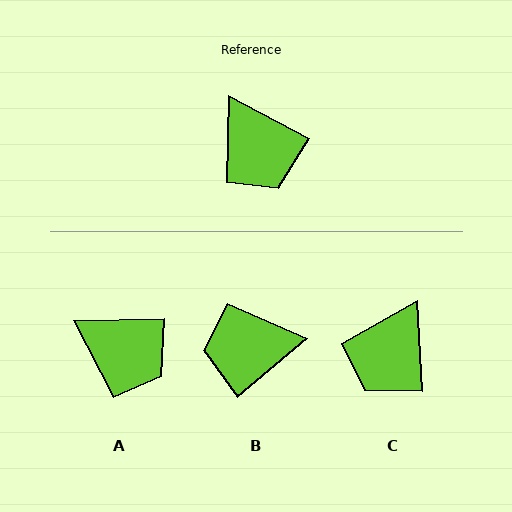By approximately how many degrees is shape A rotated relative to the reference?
Approximately 29 degrees counter-clockwise.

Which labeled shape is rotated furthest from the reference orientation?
B, about 112 degrees away.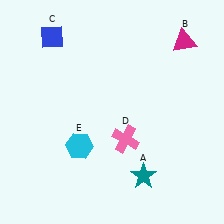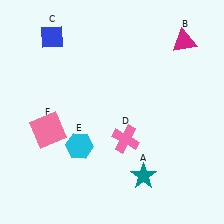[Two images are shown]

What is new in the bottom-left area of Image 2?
A pink square (F) was added in the bottom-left area of Image 2.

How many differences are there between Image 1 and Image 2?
There is 1 difference between the two images.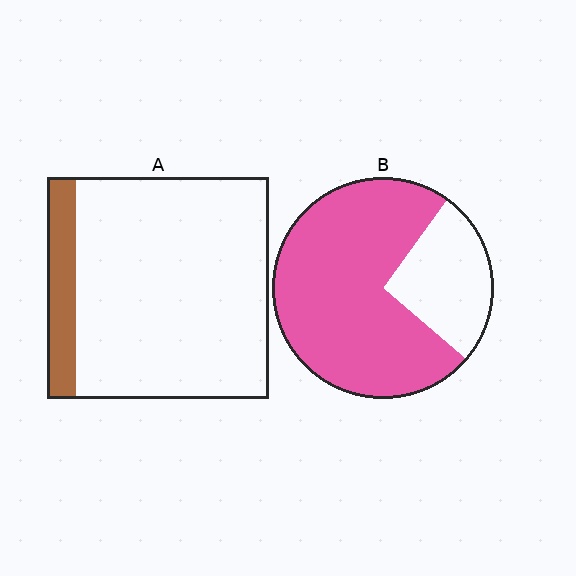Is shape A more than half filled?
No.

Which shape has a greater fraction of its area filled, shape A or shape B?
Shape B.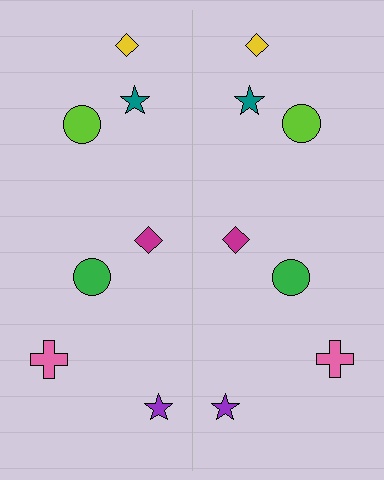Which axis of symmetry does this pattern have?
The pattern has a vertical axis of symmetry running through the center of the image.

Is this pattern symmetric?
Yes, this pattern has bilateral (reflection) symmetry.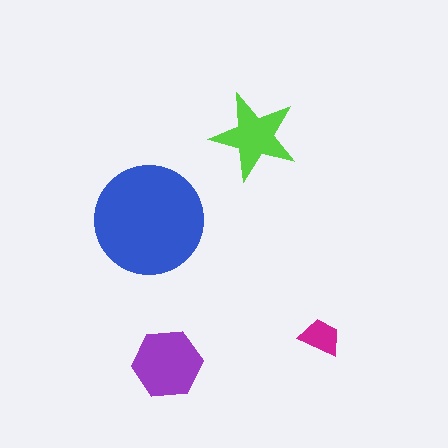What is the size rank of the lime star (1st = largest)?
3rd.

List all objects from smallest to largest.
The magenta trapezoid, the lime star, the purple hexagon, the blue circle.